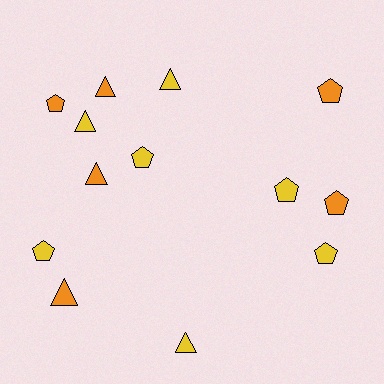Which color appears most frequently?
Yellow, with 7 objects.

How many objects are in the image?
There are 13 objects.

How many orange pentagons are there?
There are 3 orange pentagons.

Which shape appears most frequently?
Pentagon, with 7 objects.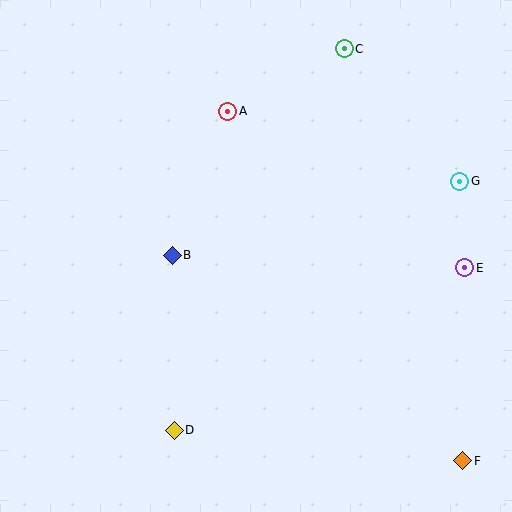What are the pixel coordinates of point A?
Point A is at (228, 111).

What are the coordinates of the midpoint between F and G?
The midpoint between F and G is at (461, 321).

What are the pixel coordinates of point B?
Point B is at (172, 255).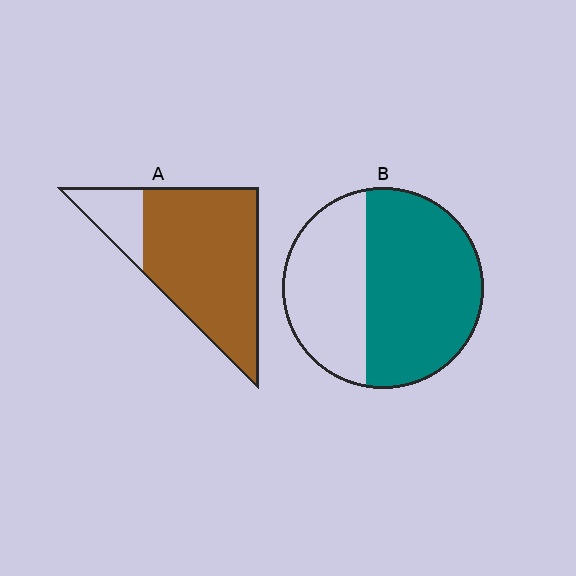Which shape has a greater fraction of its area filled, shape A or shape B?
Shape A.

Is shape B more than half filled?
Yes.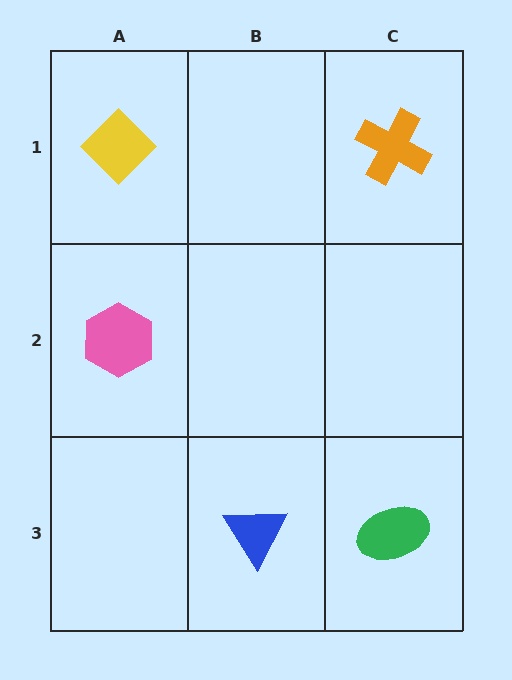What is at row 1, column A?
A yellow diamond.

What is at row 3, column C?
A green ellipse.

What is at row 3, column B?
A blue triangle.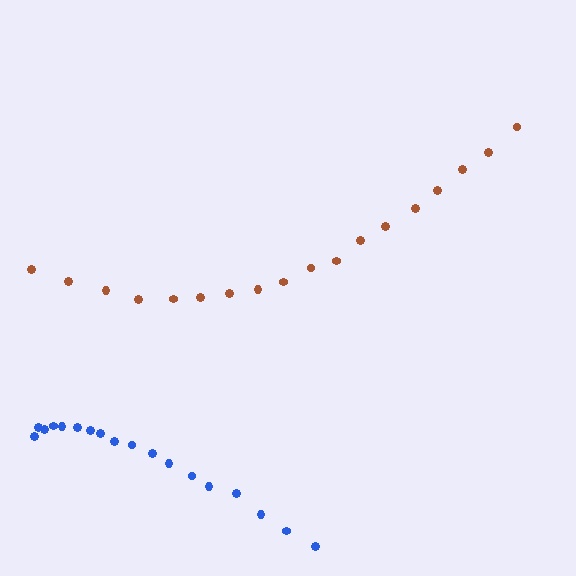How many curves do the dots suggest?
There are 2 distinct paths.